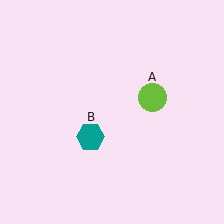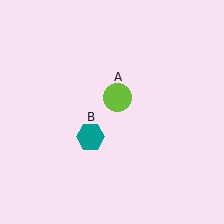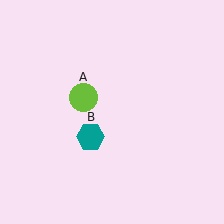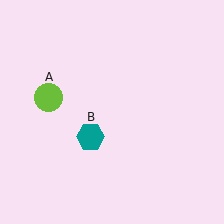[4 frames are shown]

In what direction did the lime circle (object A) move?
The lime circle (object A) moved left.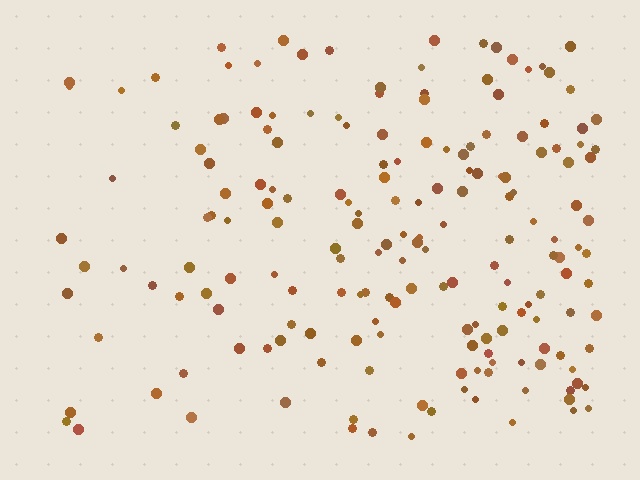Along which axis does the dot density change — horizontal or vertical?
Horizontal.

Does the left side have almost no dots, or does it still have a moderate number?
Still a moderate number, just noticeably fewer than the right.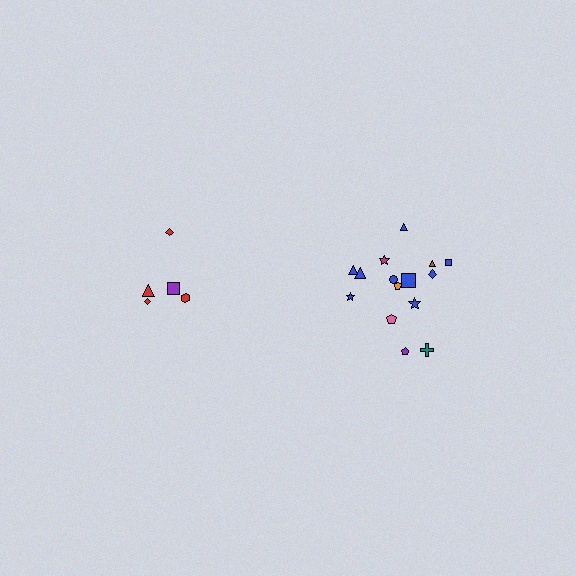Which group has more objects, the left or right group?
The right group.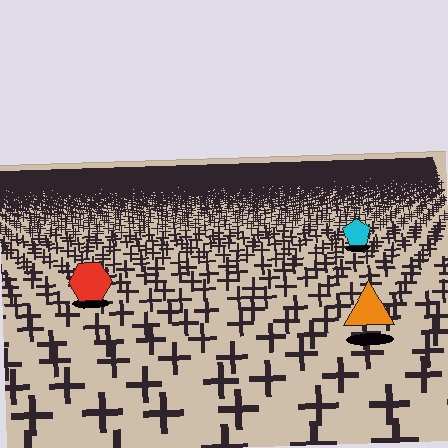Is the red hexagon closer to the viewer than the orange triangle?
No. The orange triangle is closer — you can tell from the texture gradient: the ground texture is coarser near it.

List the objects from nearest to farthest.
From nearest to farthest: the orange triangle, the red hexagon, the cyan pentagon.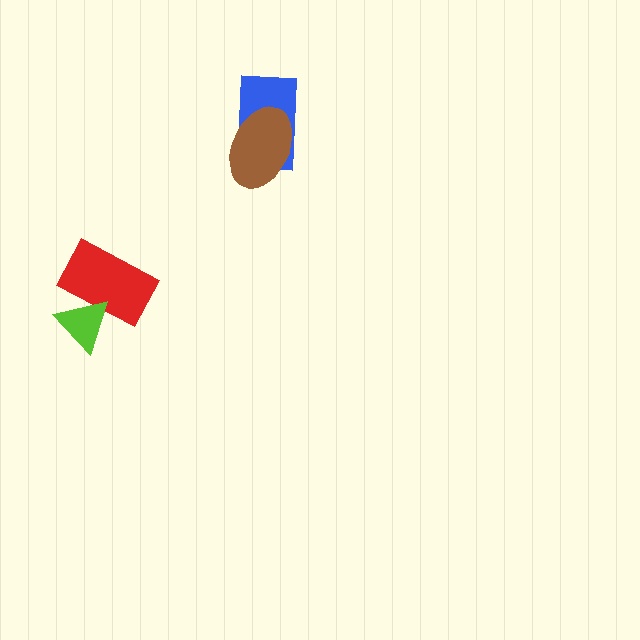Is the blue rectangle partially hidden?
Yes, it is partially covered by another shape.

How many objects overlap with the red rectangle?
1 object overlaps with the red rectangle.